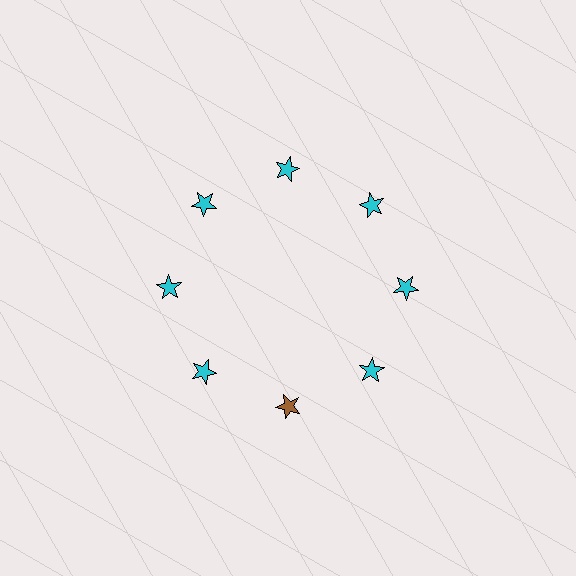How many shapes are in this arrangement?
There are 8 shapes arranged in a ring pattern.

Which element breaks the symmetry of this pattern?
The brown star at roughly the 6 o'clock position breaks the symmetry. All other shapes are cyan stars.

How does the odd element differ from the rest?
It has a different color: brown instead of cyan.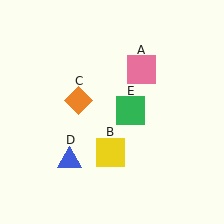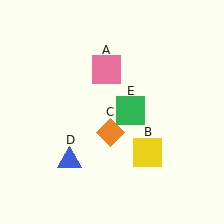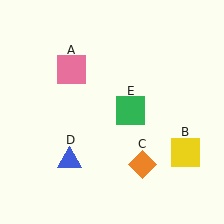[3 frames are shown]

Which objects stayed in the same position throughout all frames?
Blue triangle (object D) and green square (object E) remained stationary.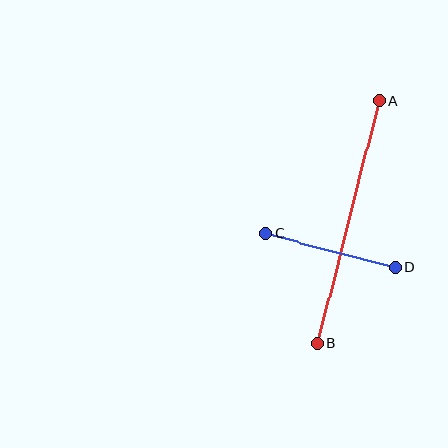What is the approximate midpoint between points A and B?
The midpoint is at approximately (348, 222) pixels.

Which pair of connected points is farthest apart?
Points A and B are farthest apart.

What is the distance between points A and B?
The distance is approximately 250 pixels.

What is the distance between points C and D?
The distance is approximately 134 pixels.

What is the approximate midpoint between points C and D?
The midpoint is at approximately (330, 250) pixels.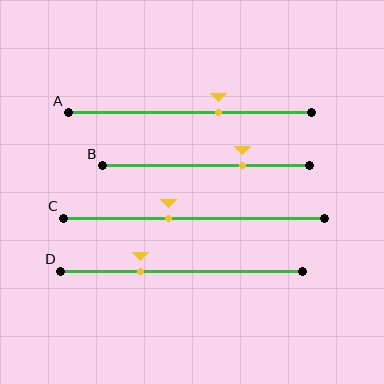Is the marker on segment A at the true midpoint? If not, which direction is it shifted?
No, the marker on segment A is shifted to the right by about 12% of the segment length.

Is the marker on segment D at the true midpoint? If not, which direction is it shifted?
No, the marker on segment D is shifted to the left by about 17% of the segment length.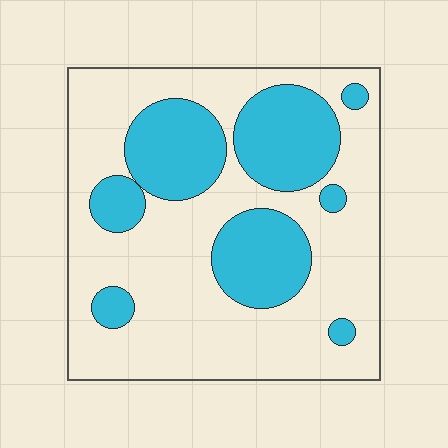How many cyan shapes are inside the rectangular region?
8.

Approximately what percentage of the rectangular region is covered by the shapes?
Approximately 30%.